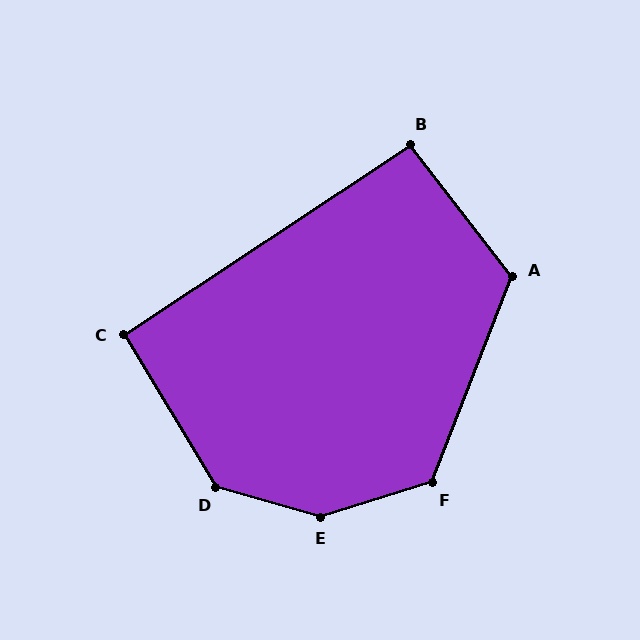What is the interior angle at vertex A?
Approximately 121 degrees (obtuse).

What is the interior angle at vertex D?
Approximately 137 degrees (obtuse).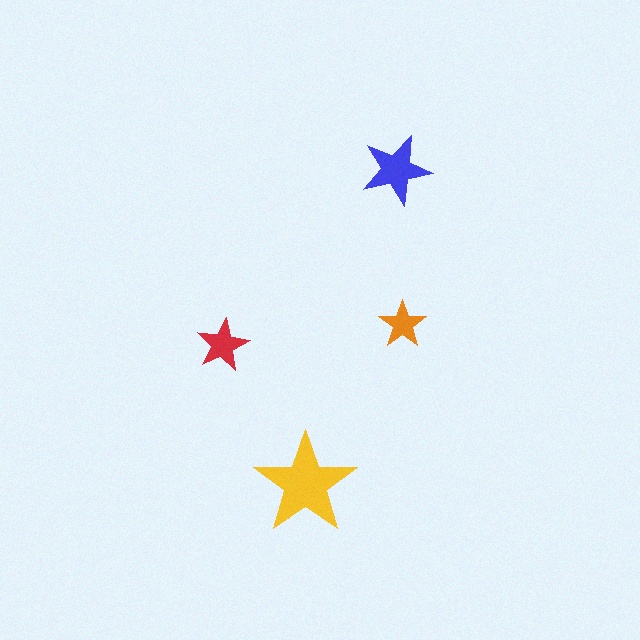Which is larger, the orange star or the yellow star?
The yellow one.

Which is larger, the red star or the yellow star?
The yellow one.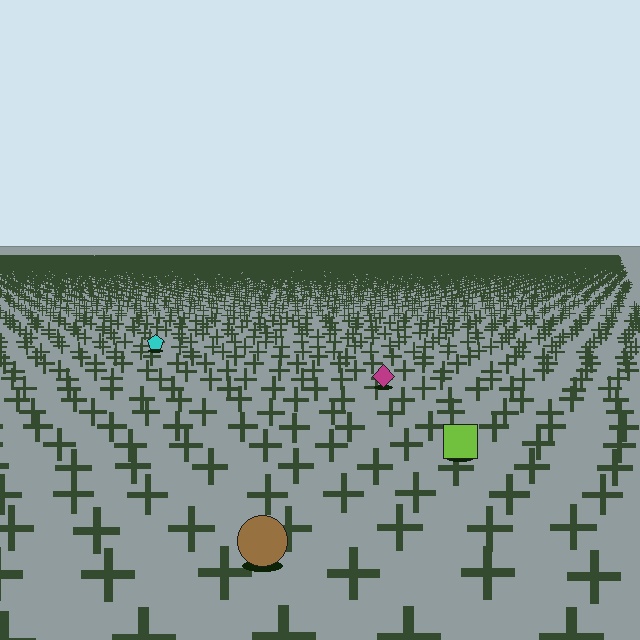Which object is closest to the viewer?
The brown circle is closest. The texture marks near it are larger and more spread out.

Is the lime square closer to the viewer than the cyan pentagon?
Yes. The lime square is closer — you can tell from the texture gradient: the ground texture is coarser near it.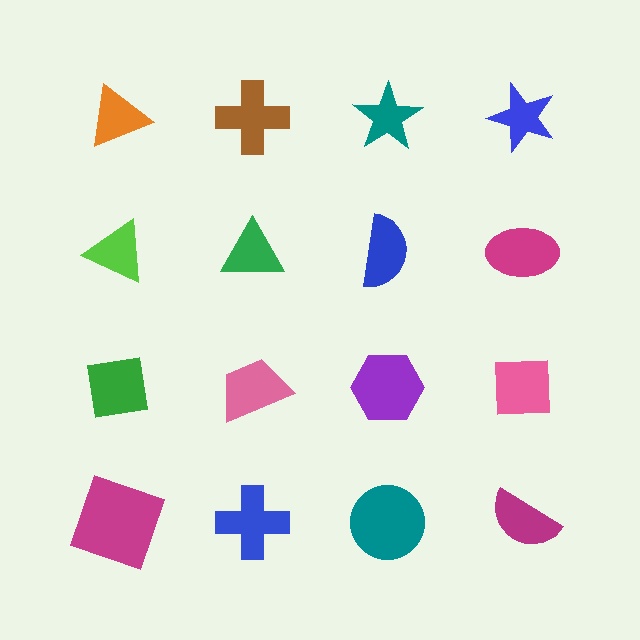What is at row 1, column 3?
A teal star.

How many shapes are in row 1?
4 shapes.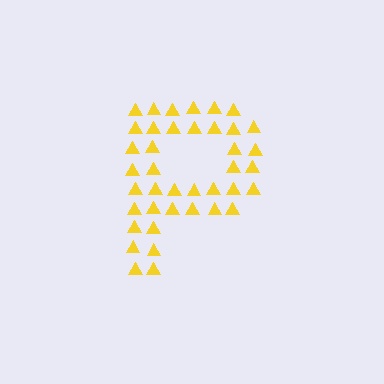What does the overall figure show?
The overall figure shows the letter P.